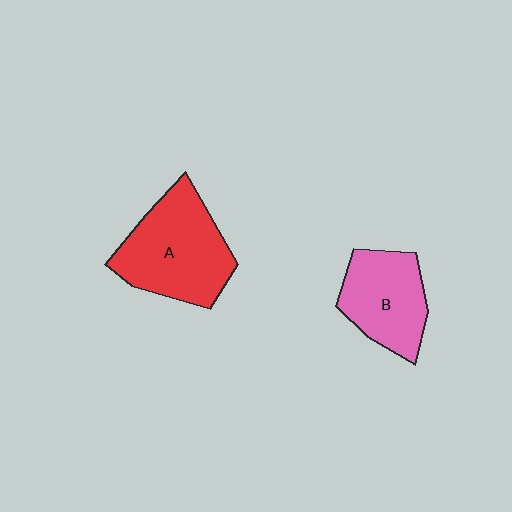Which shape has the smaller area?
Shape B (pink).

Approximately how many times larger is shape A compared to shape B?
Approximately 1.3 times.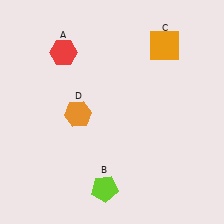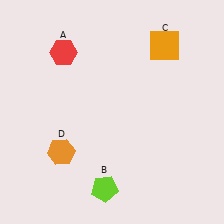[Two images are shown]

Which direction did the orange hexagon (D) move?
The orange hexagon (D) moved down.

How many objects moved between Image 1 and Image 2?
1 object moved between the two images.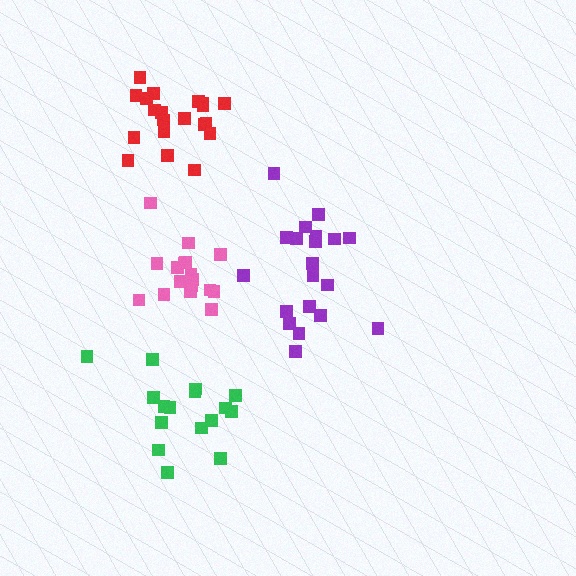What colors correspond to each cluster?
The clusters are colored: purple, green, pink, red.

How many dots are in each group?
Group 1: 20 dots, Group 2: 16 dots, Group 3: 17 dots, Group 4: 20 dots (73 total).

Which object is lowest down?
The green cluster is bottommost.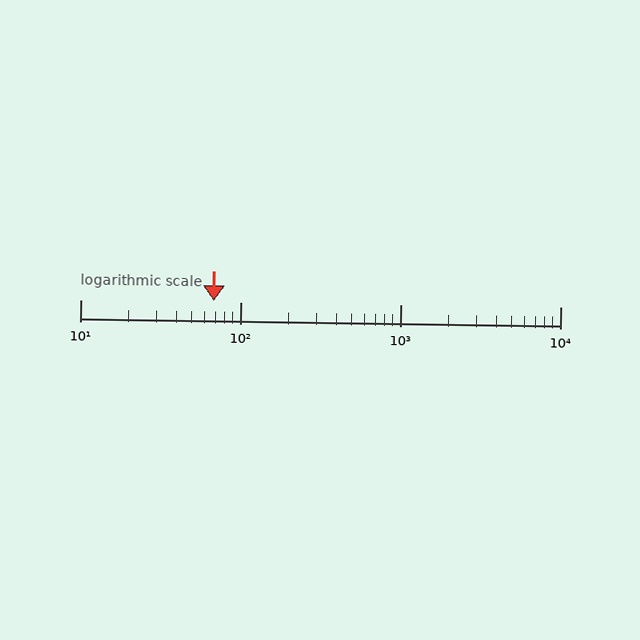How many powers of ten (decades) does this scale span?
The scale spans 3 decades, from 10 to 10000.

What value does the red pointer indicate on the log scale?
The pointer indicates approximately 68.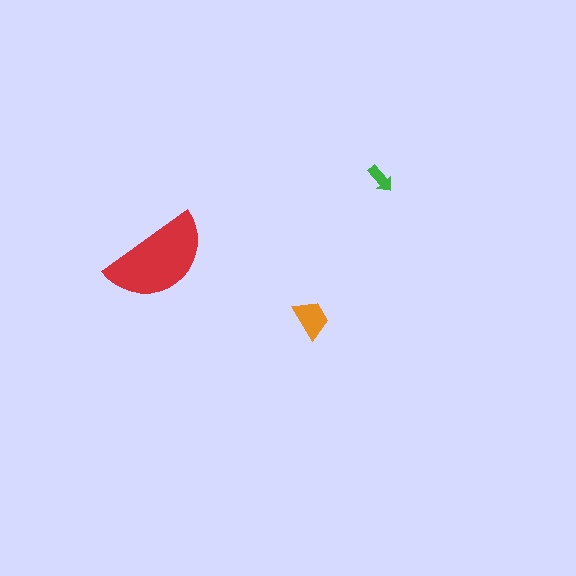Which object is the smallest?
The green arrow.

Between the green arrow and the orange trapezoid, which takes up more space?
The orange trapezoid.